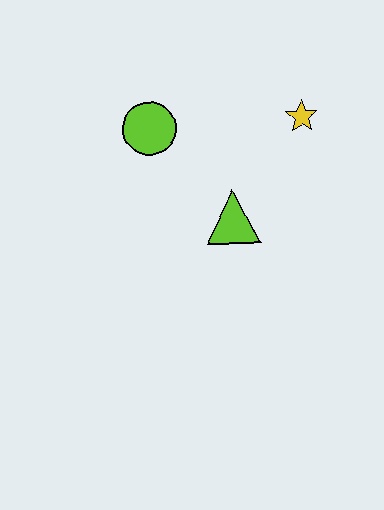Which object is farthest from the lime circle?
The yellow star is farthest from the lime circle.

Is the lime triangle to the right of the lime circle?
Yes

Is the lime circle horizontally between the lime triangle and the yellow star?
No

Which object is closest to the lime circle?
The lime triangle is closest to the lime circle.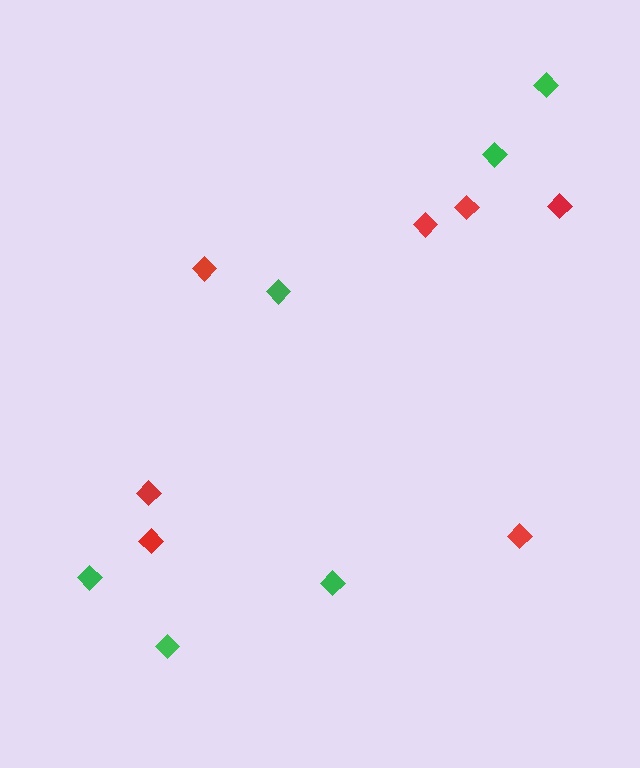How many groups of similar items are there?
There are 2 groups: one group of green diamonds (6) and one group of red diamonds (7).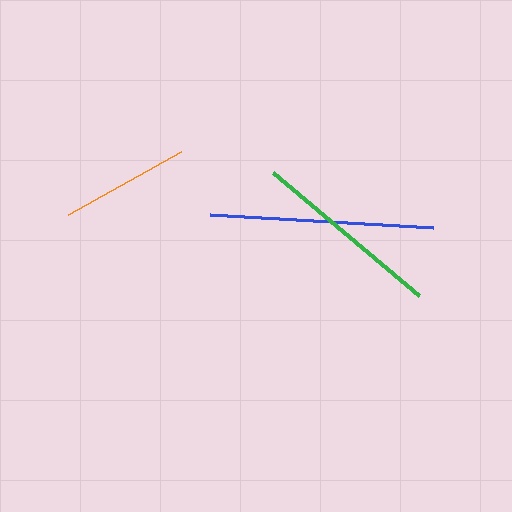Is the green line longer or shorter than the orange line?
The green line is longer than the orange line.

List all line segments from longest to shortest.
From longest to shortest: blue, green, orange.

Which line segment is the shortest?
The orange line is the shortest at approximately 129 pixels.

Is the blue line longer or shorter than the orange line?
The blue line is longer than the orange line.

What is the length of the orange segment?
The orange segment is approximately 129 pixels long.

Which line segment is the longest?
The blue line is the longest at approximately 223 pixels.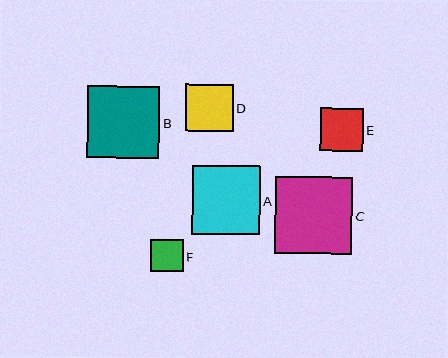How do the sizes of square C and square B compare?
Square C and square B are approximately the same size.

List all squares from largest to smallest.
From largest to smallest: C, B, A, D, E, F.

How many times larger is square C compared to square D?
Square C is approximately 1.6 times the size of square D.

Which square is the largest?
Square C is the largest with a size of approximately 77 pixels.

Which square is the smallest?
Square F is the smallest with a size of approximately 33 pixels.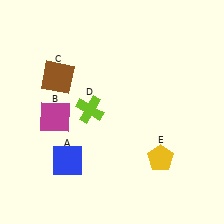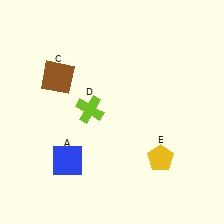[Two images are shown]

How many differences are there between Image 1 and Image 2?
There is 1 difference between the two images.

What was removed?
The magenta square (B) was removed in Image 2.